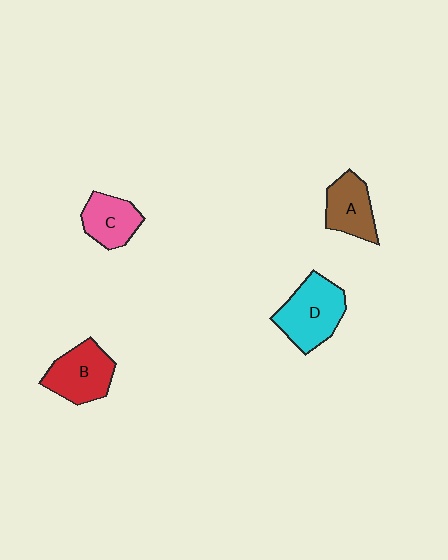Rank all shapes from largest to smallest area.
From largest to smallest: D (cyan), B (red), A (brown), C (pink).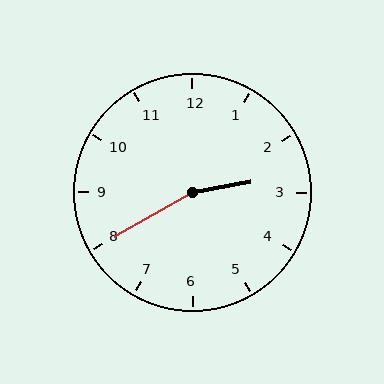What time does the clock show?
2:40.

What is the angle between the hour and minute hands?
Approximately 160 degrees.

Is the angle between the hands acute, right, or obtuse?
It is obtuse.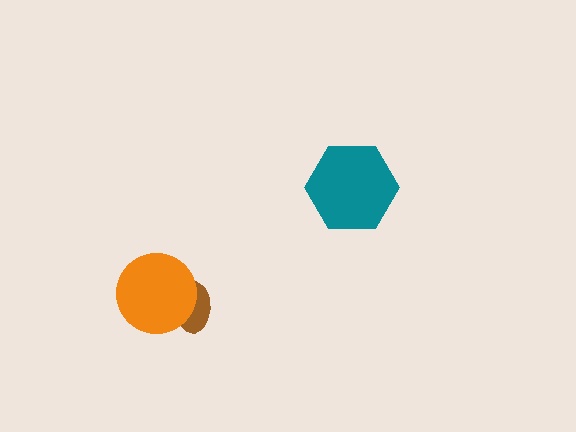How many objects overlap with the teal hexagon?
0 objects overlap with the teal hexagon.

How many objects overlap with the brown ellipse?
1 object overlaps with the brown ellipse.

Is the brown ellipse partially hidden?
Yes, it is partially covered by another shape.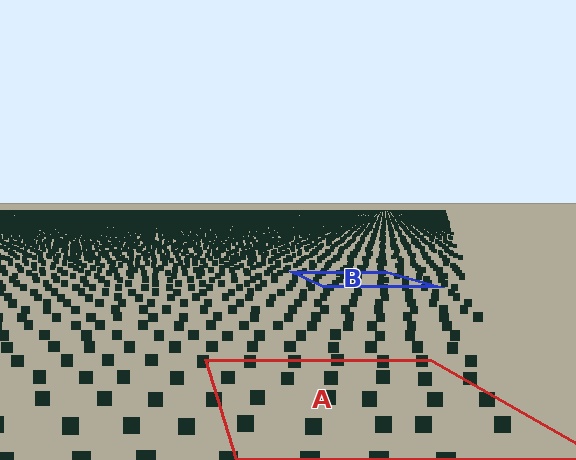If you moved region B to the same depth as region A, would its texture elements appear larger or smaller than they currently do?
They would appear larger. At a closer depth, the same texture elements are projected at a bigger on-screen size.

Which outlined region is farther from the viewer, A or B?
Region B is farther from the viewer — the texture elements inside it appear smaller and more densely packed.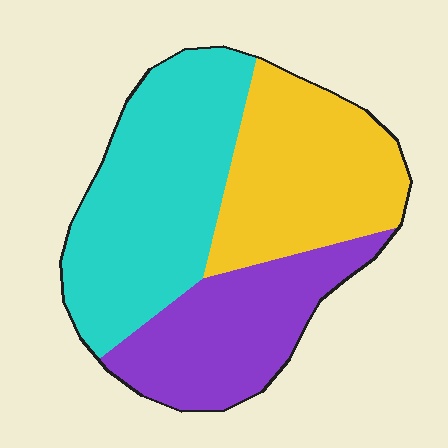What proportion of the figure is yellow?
Yellow covers 32% of the figure.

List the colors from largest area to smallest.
From largest to smallest: cyan, yellow, purple.